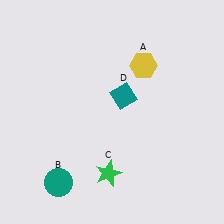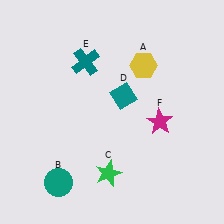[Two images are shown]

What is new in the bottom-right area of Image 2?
A magenta star (F) was added in the bottom-right area of Image 2.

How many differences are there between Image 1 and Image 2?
There are 2 differences between the two images.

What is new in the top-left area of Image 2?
A teal cross (E) was added in the top-left area of Image 2.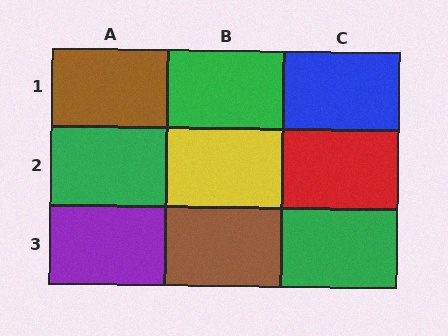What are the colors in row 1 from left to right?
Brown, green, blue.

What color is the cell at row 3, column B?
Brown.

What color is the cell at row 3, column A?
Purple.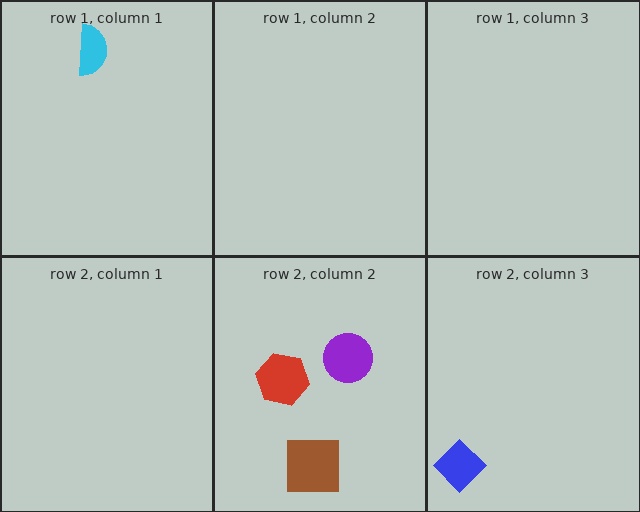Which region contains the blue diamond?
The row 2, column 3 region.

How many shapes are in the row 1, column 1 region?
1.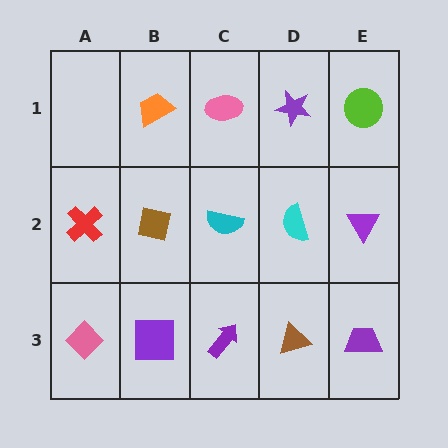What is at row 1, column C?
A pink ellipse.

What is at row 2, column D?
A cyan semicircle.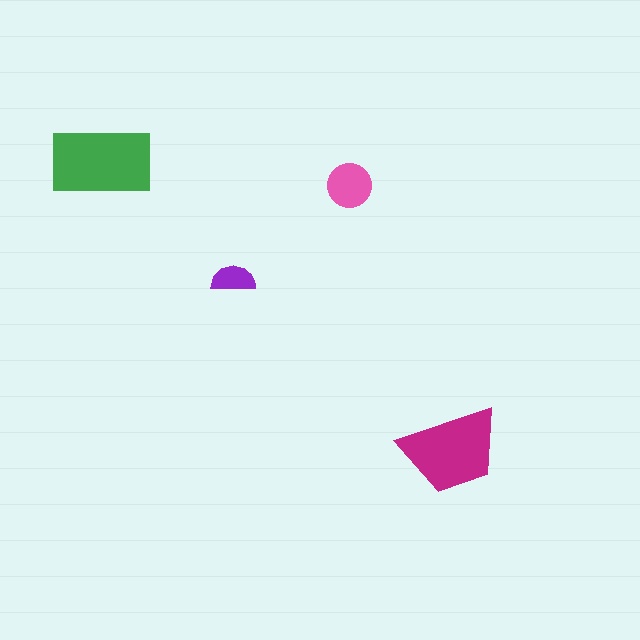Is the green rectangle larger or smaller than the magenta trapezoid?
Larger.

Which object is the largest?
The green rectangle.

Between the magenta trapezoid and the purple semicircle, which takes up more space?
The magenta trapezoid.